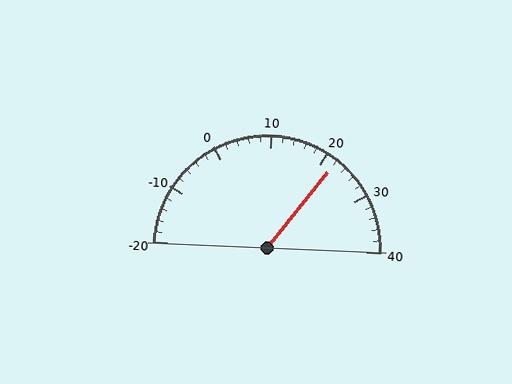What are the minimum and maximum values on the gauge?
The gauge ranges from -20 to 40.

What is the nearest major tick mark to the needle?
The nearest major tick mark is 20.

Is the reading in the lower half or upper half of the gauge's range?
The reading is in the upper half of the range (-20 to 40).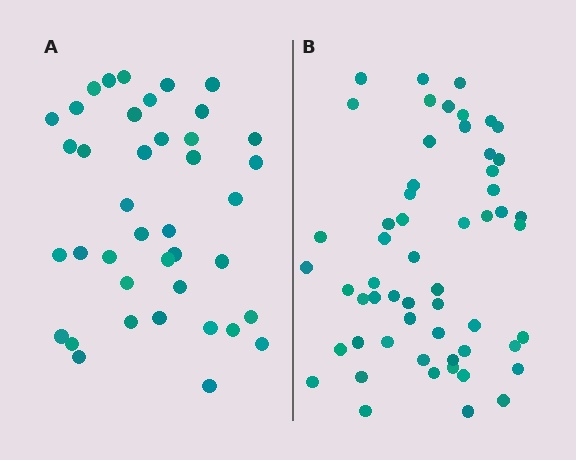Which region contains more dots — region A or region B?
Region B (the right region) has more dots.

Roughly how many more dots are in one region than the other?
Region B has approximately 15 more dots than region A.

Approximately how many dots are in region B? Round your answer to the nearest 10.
About 60 dots. (The exact count is 56, which rounds to 60.)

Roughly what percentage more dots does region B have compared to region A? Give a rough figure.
About 40% more.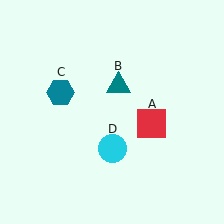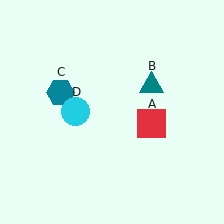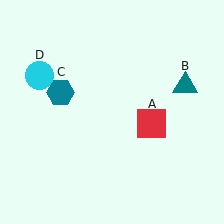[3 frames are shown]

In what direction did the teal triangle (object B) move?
The teal triangle (object B) moved right.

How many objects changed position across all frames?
2 objects changed position: teal triangle (object B), cyan circle (object D).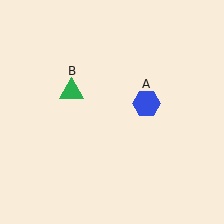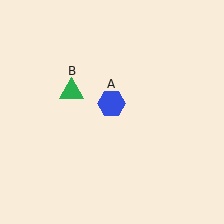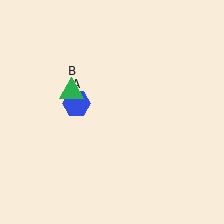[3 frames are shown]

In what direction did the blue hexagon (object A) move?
The blue hexagon (object A) moved left.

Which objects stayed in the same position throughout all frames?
Green triangle (object B) remained stationary.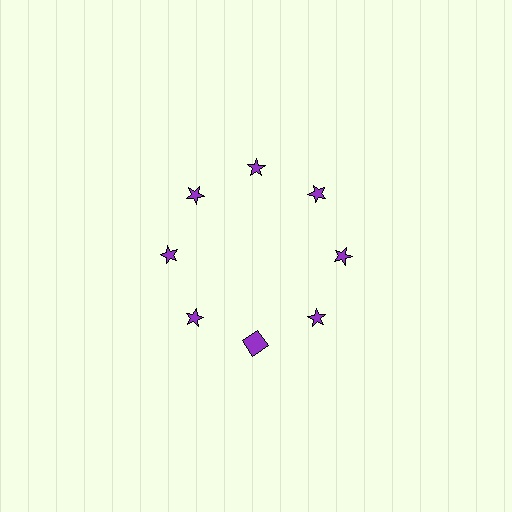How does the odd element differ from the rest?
It has a different shape: square instead of star.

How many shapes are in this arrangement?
There are 8 shapes arranged in a ring pattern.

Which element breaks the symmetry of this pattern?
The purple square at roughly the 6 o'clock position breaks the symmetry. All other shapes are purple stars.